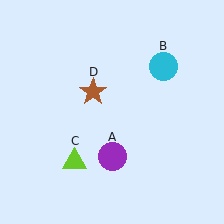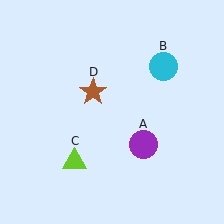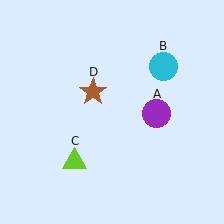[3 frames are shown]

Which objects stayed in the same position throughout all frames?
Cyan circle (object B) and lime triangle (object C) and brown star (object D) remained stationary.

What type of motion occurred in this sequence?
The purple circle (object A) rotated counterclockwise around the center of the scene.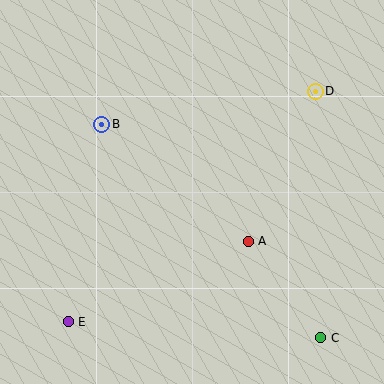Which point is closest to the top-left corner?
Point B is closest to the top-left corner.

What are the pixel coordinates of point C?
Point C is at (321, 338).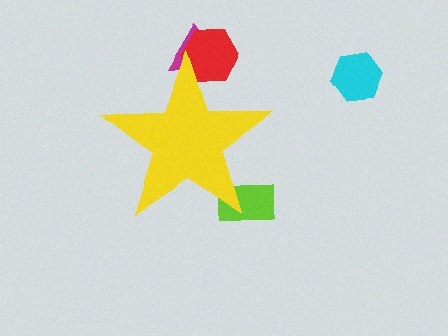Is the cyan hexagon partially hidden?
No, the cyan hexagon is fully visible.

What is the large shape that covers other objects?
A yellow star.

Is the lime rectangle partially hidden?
Yes, the lime rectangle is partially hidden behind the yellow star.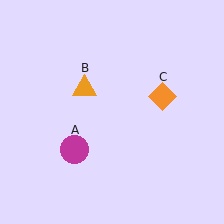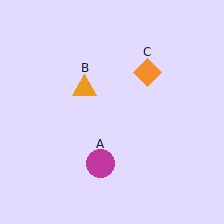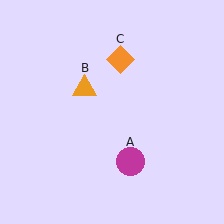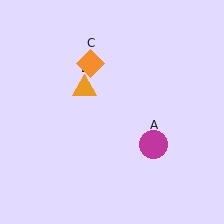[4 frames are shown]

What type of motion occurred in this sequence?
The magenta circle (object A), orange diamond (object C) rotated counterclockwise around the center of the scene.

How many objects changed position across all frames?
2 objects changed position: magenta circle (object A), orange diamond (object C).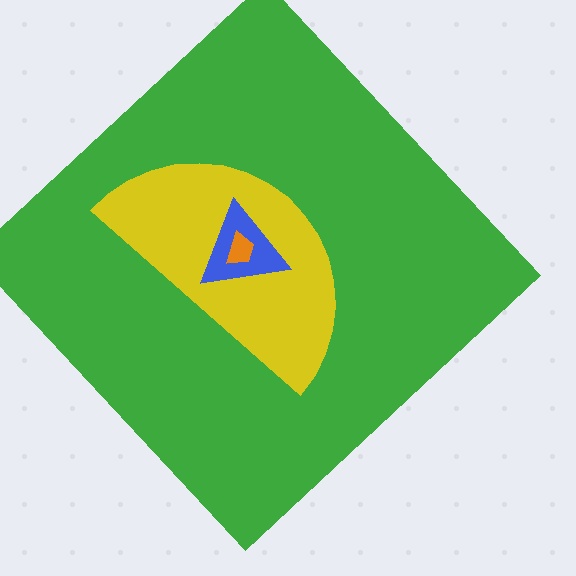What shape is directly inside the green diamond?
The yellow semicircle.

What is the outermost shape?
The green diamond.